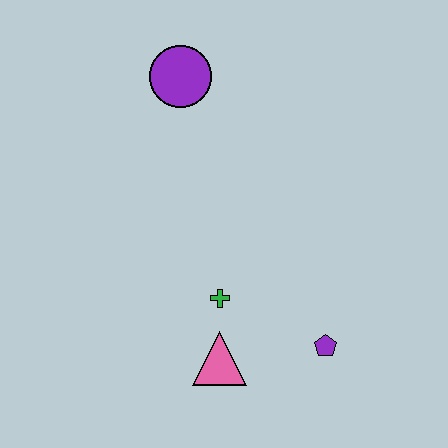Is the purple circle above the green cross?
Yes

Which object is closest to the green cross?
The pink triangle is closest to the green cross.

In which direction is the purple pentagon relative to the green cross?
The purple pentagon is to the right of the green cross.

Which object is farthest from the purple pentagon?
The purple circle is farthest from the purple pentagon.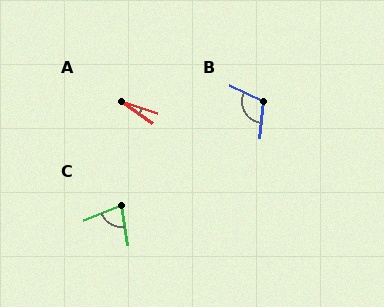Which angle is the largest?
B, at approximately 111 degrees.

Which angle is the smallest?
A, at approximately 17 degrees.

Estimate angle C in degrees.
Approximately 77 degrees.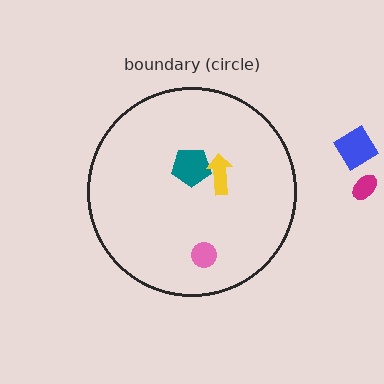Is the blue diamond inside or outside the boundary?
Outside.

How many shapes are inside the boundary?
3 inside, 2 outside.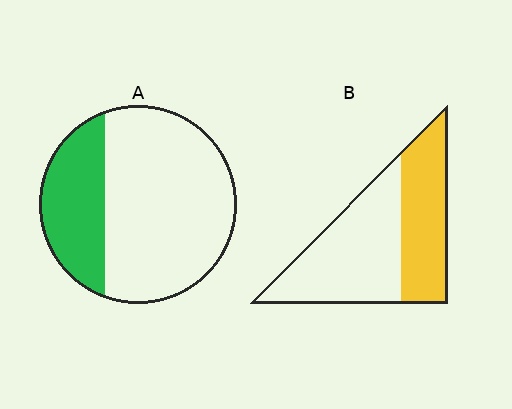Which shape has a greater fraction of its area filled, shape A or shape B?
Shape B.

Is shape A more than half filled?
No.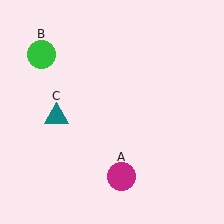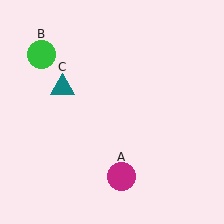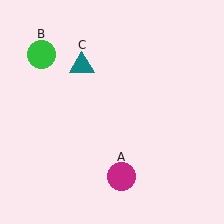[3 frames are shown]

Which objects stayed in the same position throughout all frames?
Magenta circle (object A) and green circle (object B) remained stationary.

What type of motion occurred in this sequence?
The teal triangle (object C) rotated clockwise around the center of the scene.